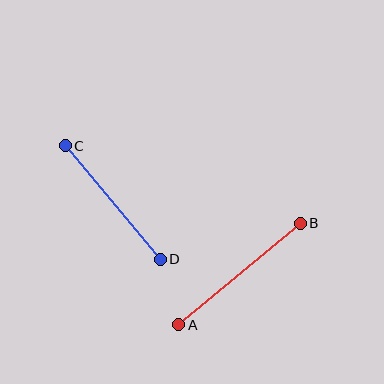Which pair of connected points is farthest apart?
Points A and B are farthest apart.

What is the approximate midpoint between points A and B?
The midpoint is at approximately (240, 274) pixels.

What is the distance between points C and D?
The distance is approximately 148 pixels.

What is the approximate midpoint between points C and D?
The midpoint is at approximately (113, 203) pixels.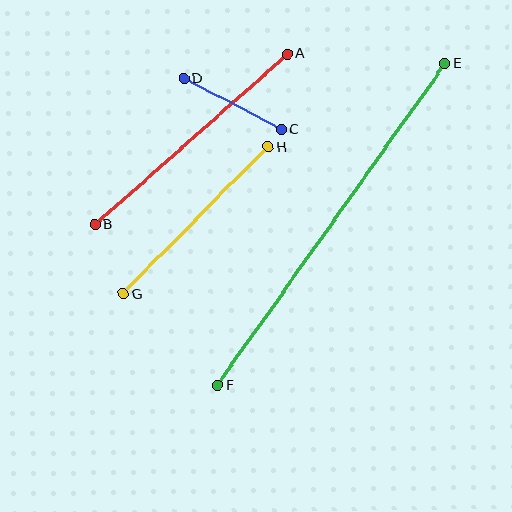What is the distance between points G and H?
The distance is approximately 206 pixels.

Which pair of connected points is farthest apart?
Points E and F are farthest apart.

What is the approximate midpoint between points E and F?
The midpoint is at approximately (331, 224) pixels.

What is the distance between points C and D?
The distance is approximately 110 pixels.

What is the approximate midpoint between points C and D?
The midpoint is at approximately (233, 104) pixels.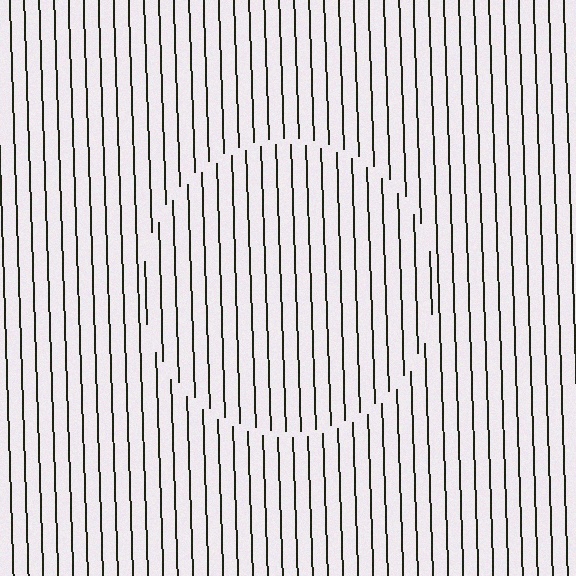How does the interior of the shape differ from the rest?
The interior of the shape contains the same grating, shifted by half a period — the contour is defined by the phase discontinuity where line-ends from the inner and outer gratings abut.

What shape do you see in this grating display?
An illusory circle. The interior of the shape contains the same grating, shifted by half a period — the contour is defined by the phase discontinuity where line-ends from the inner and outer gratings abut.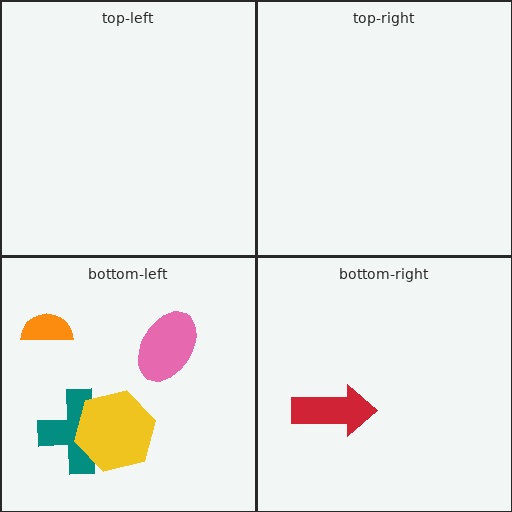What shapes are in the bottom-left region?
The pink ellipse, the orange semicircle, the teal cross, the yellow hexagon.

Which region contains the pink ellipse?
The bottom-left region.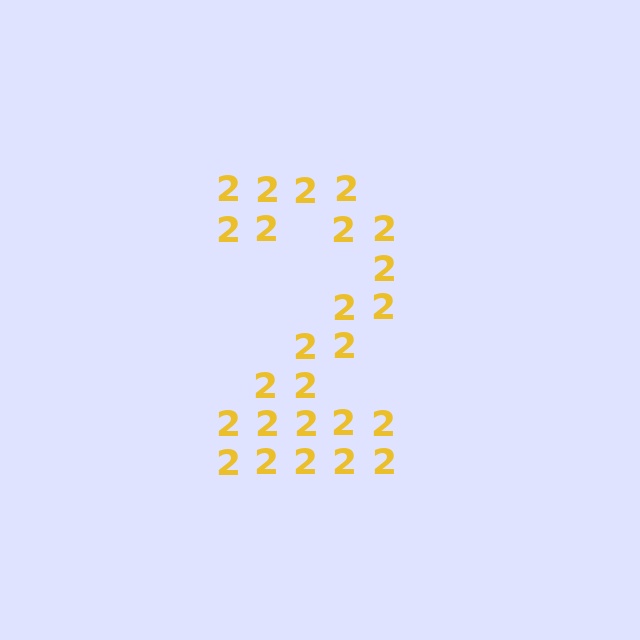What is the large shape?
The large shape is the digit 2.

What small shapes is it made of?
It is made of small digit 2's.